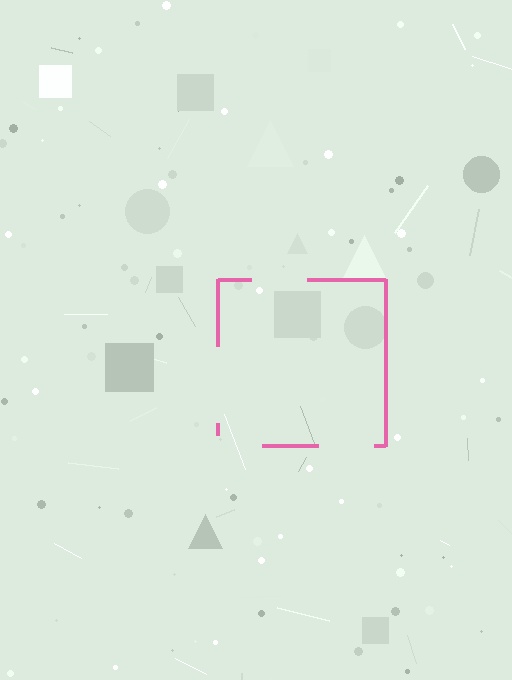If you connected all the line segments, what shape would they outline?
They would outline a square.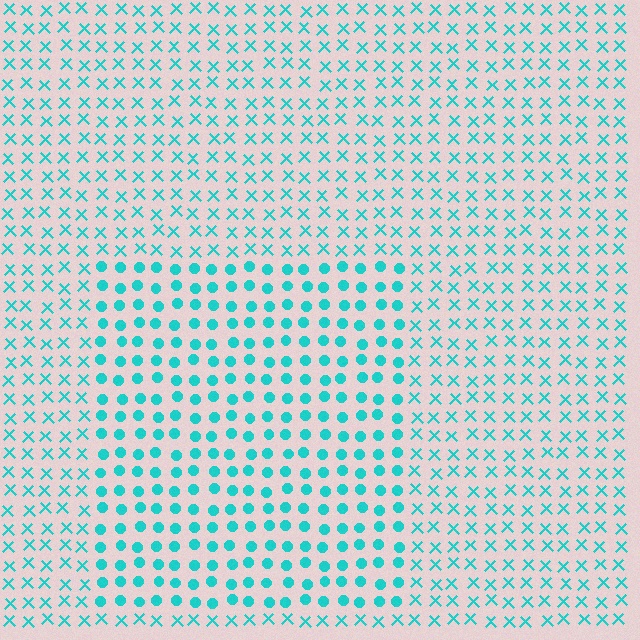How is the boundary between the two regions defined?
The boundary is defined by a change in element shape: circles inside vs. X marks outside. All elements share the same color and spacing.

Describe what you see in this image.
The image is filled with small cyan elements arranged in a uniform grid. A rectangle-shaped region contains circles, while the surrounding area contains X marks. The boundary is defined purely by the change in element shape.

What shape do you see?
I see a rectangle.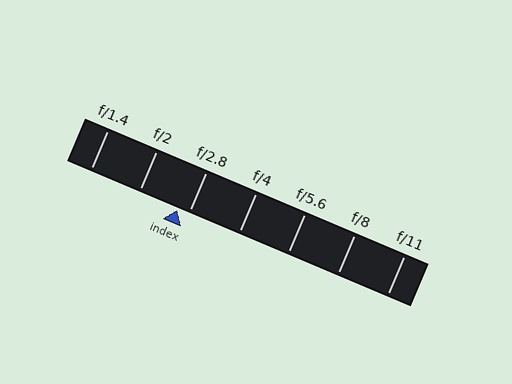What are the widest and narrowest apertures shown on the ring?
The widest aperture shown is f/1.4 and the narrowest is f/11.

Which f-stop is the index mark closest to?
The index mark is closest to f/2.8.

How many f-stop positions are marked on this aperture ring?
There are 7 f-stop positions marked.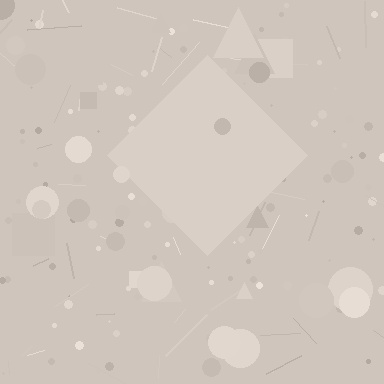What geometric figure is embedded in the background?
A diamond is embedded in the background.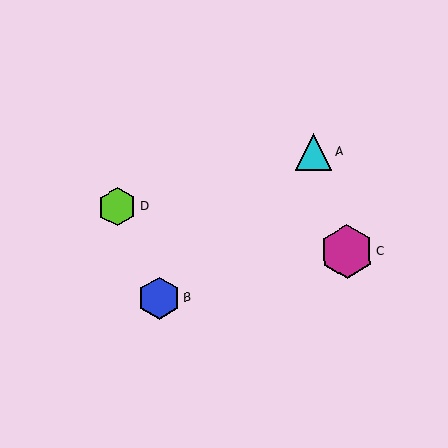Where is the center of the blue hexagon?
The center of the blue hexagon is at (159, 298).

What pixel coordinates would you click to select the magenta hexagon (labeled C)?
Click at (347, 252) to select the magenta hexagon C.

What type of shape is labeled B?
Shape B is a blue hexagon.